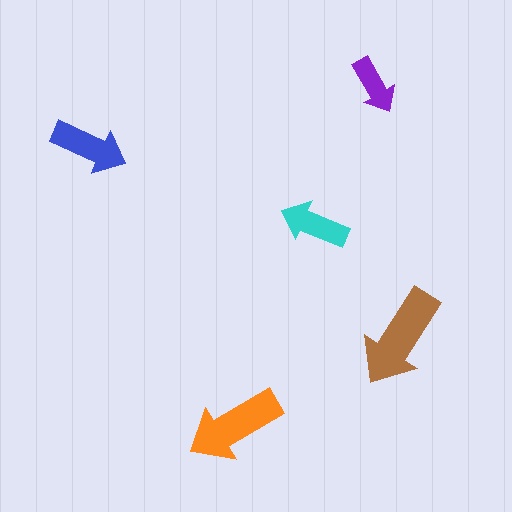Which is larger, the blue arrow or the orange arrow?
The orange one.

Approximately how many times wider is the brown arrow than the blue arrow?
About 1.5 times wider.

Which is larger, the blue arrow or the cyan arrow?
The blue one.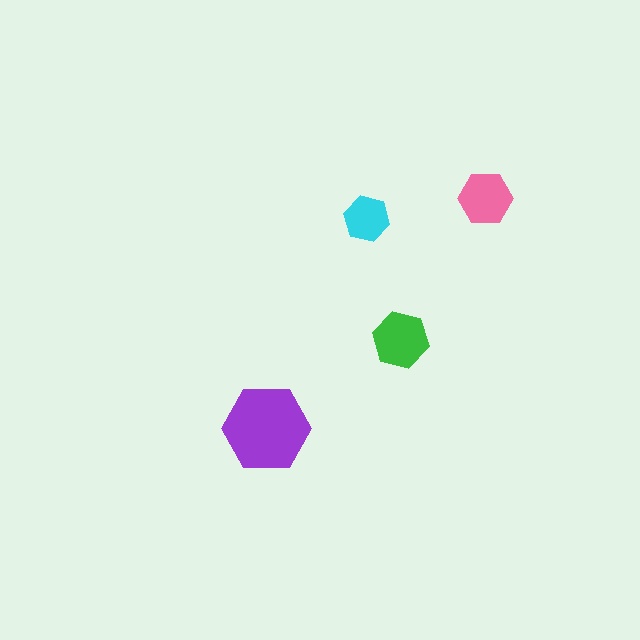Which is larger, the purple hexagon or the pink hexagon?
The purple one.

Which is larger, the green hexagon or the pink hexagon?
The green one.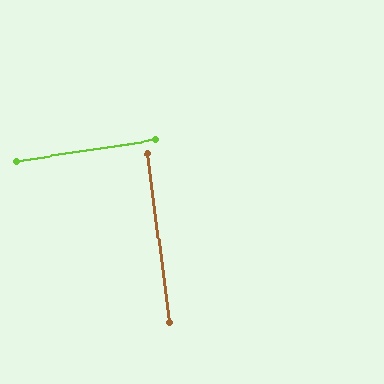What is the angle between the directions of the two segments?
Approximately 89 degrees.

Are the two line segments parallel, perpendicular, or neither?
Perpendicular — they meet at approximately 89°.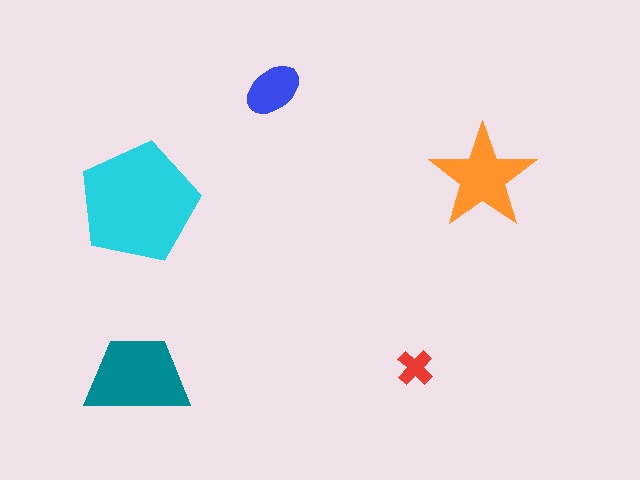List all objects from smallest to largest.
The red cross, the blue ellipse, the orange star, the teal trapezoid, the cyan pentagon.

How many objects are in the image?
There are 5 objects in the image.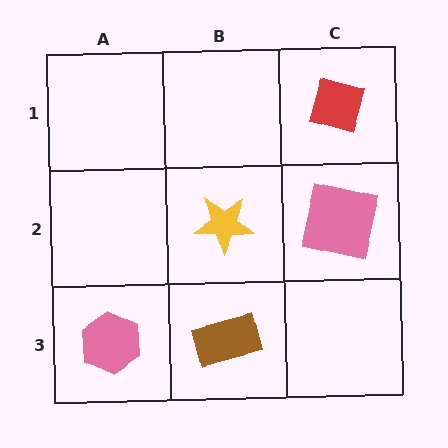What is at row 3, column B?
A brown rectangle.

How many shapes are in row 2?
2 shapes.